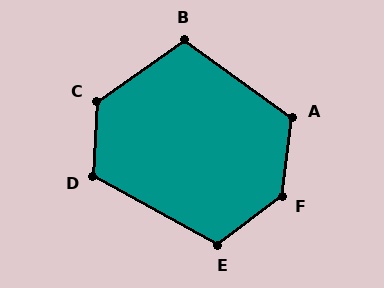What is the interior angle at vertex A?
Approximately 118 degrees (obtuse).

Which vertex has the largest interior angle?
F, at approximately 135 degrees.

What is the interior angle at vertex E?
Approximately 114 degrees (obtuse).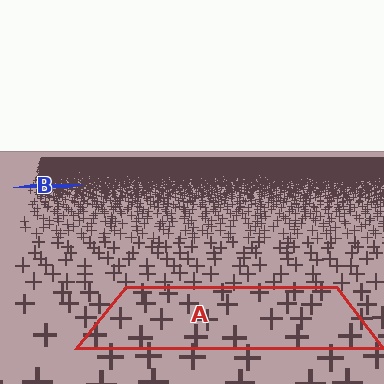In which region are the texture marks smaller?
The texture marks are smaller in region B, because it is farther away.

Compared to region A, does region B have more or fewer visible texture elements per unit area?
Region B has more texture elements per unit area — they are packed more densely because it is farther away.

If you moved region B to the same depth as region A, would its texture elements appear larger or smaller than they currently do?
They would appear larger. At a closer depth, the same texture elements are projected at a bigger on-screen size.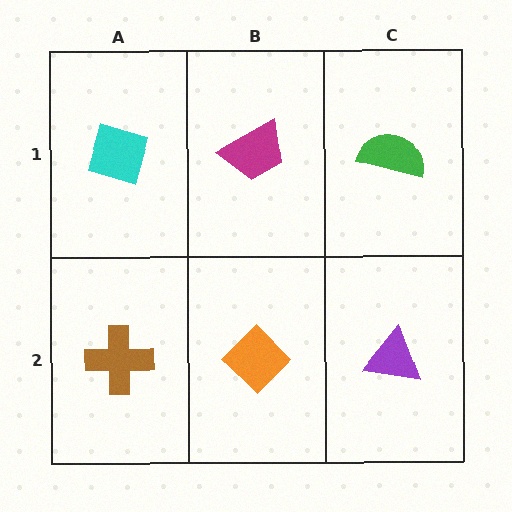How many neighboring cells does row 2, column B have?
3.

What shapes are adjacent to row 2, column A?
A cyan diamond (row 1, column A), an orange diamond (row 2, column B).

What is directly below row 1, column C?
A purple triangle.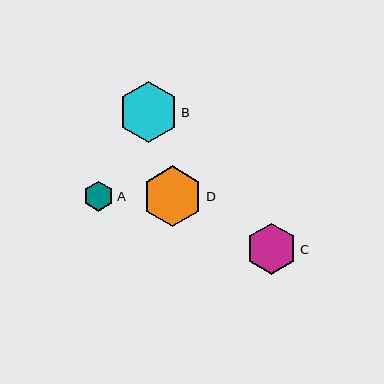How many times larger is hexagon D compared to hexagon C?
Hexagon D is approximately 1.2 times the size of hexagon C.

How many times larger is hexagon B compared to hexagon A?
Hexagon B is approximately 2.0 times the size of hexagon A.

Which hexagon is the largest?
Hexagon D is the largest with a size of approximately 60 pixels.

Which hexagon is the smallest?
Hexagon A is the smallest with a size of approximately 30 pixels.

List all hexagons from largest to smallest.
From largest to smallest: D, B, C, A.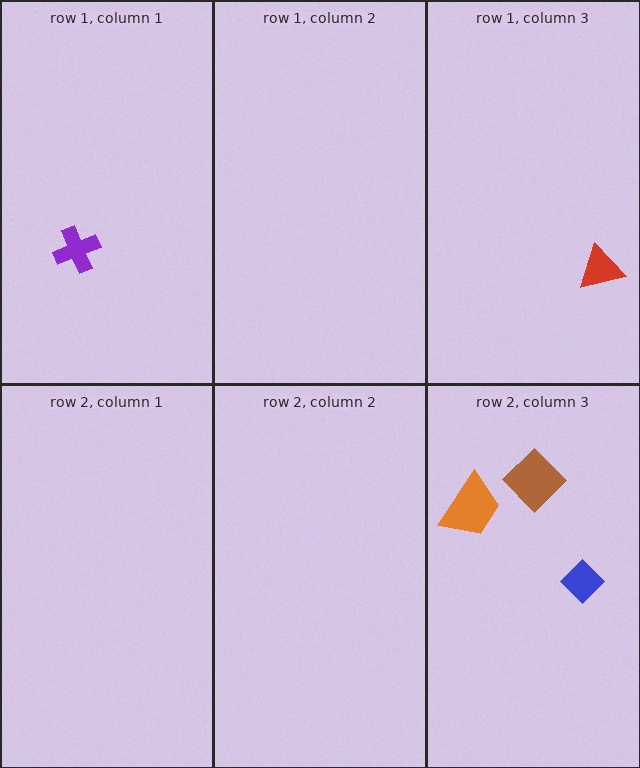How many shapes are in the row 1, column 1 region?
1.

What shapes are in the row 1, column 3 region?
The red triangle.